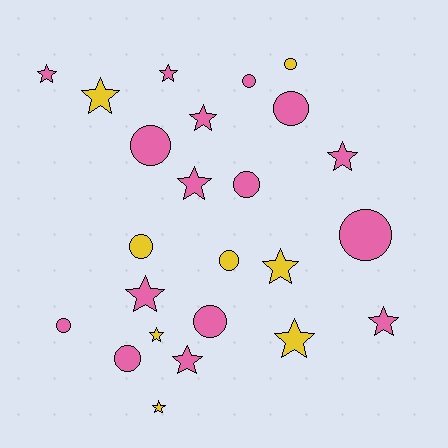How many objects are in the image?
There are 24 objects.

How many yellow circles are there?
There are 3 yellow circles.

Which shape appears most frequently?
Star, with 13 objects.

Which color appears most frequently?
Pink, with 16 objects.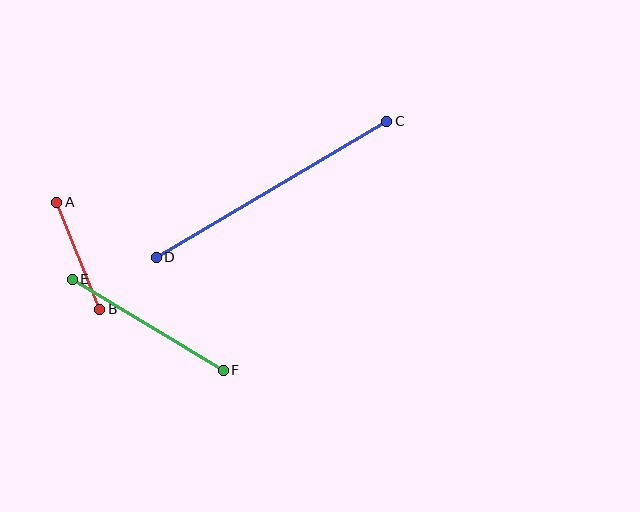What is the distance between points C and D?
The distance is approximately 268 pixels.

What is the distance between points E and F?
The distance is approximately 176 pixels.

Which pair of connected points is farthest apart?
Points C and D are farthest apart.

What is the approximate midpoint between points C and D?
The midpoint is at approximately (272, 189) pixels.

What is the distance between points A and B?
The distance is approximately 115 pixels.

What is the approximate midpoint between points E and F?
The midpoint is at approximately (148, 325) pixels.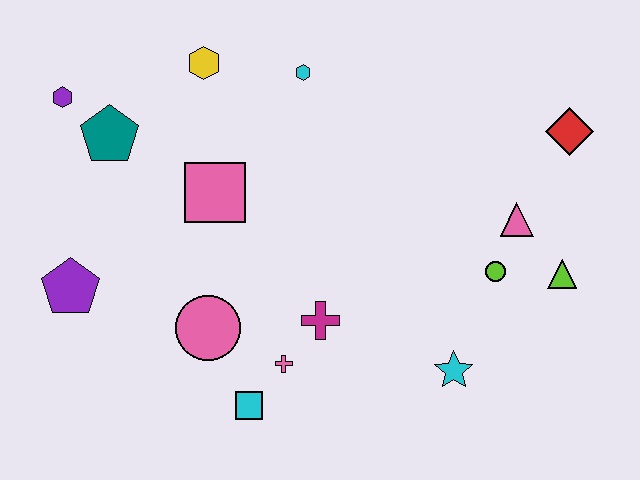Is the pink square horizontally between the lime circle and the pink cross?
No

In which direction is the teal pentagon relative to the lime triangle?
The teal pentagon is to the left of the lime triangle.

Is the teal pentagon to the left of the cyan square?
Yes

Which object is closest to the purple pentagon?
The pink circle is closest to the purple pentagon.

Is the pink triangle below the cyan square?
No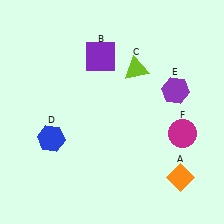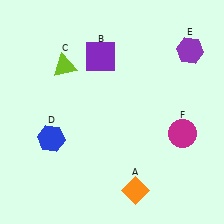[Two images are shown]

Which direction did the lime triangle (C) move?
The lime triangle (C) moved left.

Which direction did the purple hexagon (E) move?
The purple hexagon (E) moved up.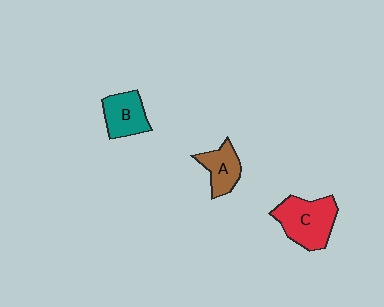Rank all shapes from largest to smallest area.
From largest to smallest: C (red), B (teal), A (brown).